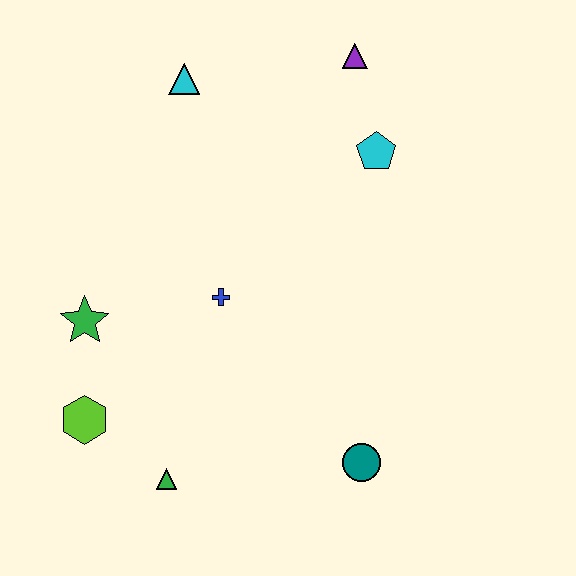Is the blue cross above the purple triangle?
No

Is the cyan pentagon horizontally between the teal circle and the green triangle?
No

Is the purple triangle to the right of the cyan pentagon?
No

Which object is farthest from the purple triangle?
The green triangle is farthest from the purple triangle.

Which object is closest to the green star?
The lime hexagon is closest to the green star.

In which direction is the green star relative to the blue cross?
The green star is to the left of the blue cross.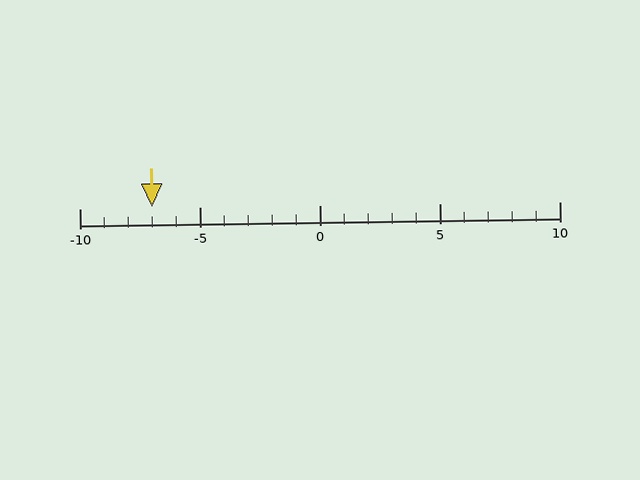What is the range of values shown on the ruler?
The ruler shows values from -10 to 10.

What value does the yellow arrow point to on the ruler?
The yellow arrow points to approximately -7.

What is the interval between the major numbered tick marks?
The major tick marks are spaced 5 units apart.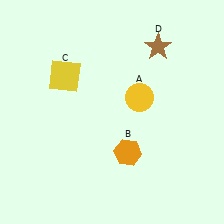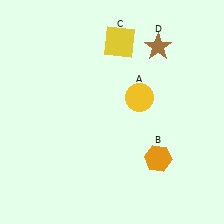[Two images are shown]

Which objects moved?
The objects that moved are: the orange hexagon (B), the yellow square (C).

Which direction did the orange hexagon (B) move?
The orange hexagon (B) moved right.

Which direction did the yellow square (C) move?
The yellow square (C) moved right.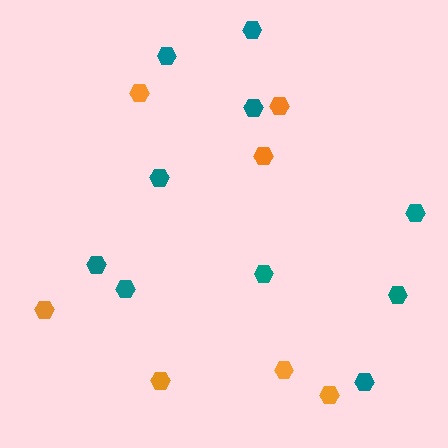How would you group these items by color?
There are 2 groups: one group of orange hexagons (7) and one group of teal hexagons (10).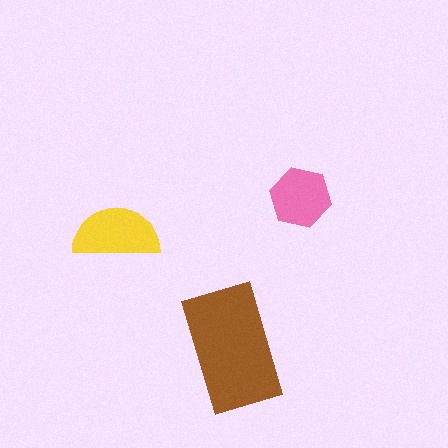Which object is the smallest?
The pink hexagon.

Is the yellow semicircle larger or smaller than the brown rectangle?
Smaller.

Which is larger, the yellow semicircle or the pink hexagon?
The yellow semicircle.